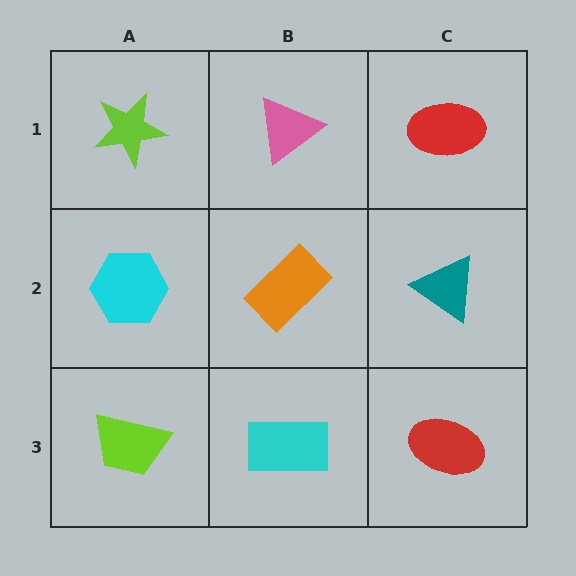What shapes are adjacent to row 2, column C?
A red ellipse (row 1, column C), a red ellipse (row 3, column C), an orange rectangle (row 2, column B).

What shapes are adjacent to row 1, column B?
An orange rectangle (row 2, column B), a lime star (row 1, column A), a red ellipse (row 1, column C).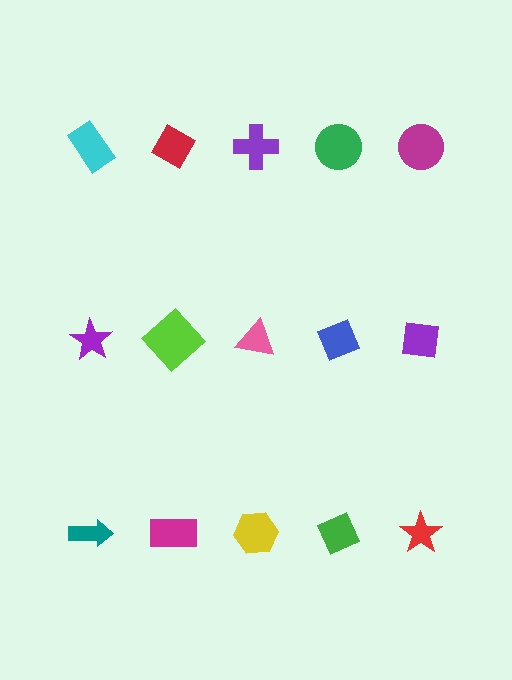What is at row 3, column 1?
A teal arrow.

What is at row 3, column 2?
A magenta rectangle.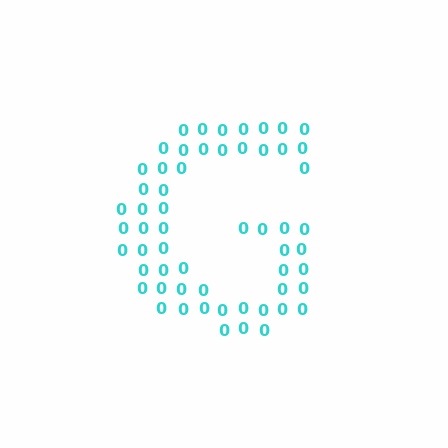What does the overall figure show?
The overall figure shows the letter G.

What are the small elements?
The small elements are digit 0's.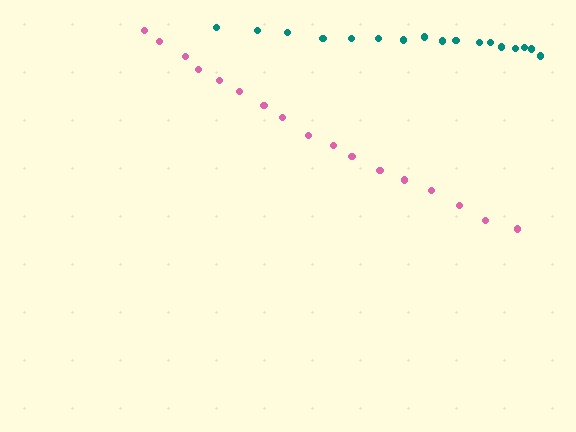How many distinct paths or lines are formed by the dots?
There are 2 distinct paths.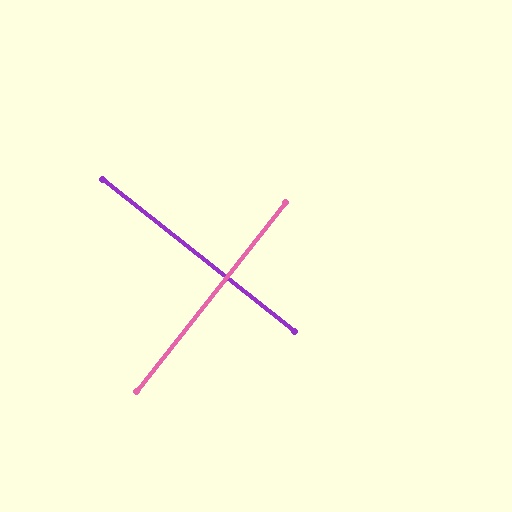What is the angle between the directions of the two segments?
Approximately 90 degrees.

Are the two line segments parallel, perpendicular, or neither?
Perpendicular — they meet at approximately 90°.